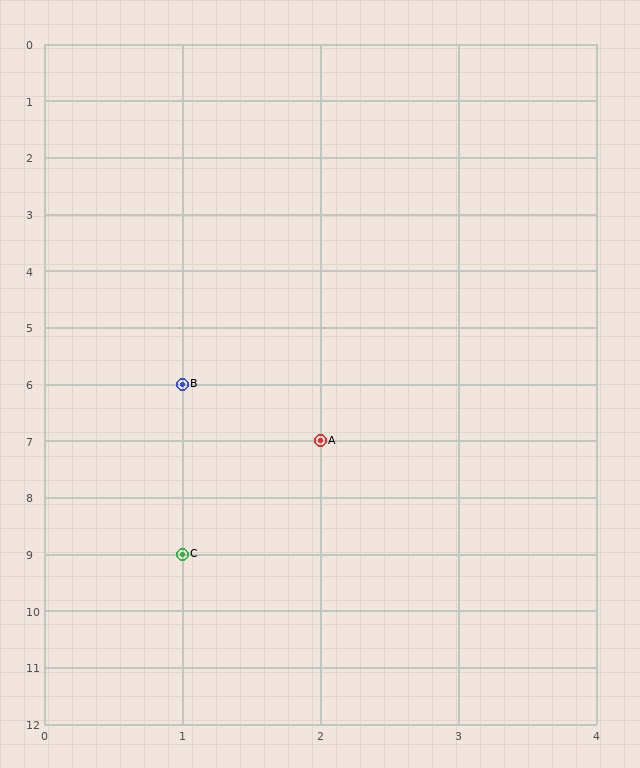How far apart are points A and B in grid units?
Points A and B are 1 column and 1 row apart (about 1.4 grid units diagonally).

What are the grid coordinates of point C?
Point C is at grid coordinates (1, 9).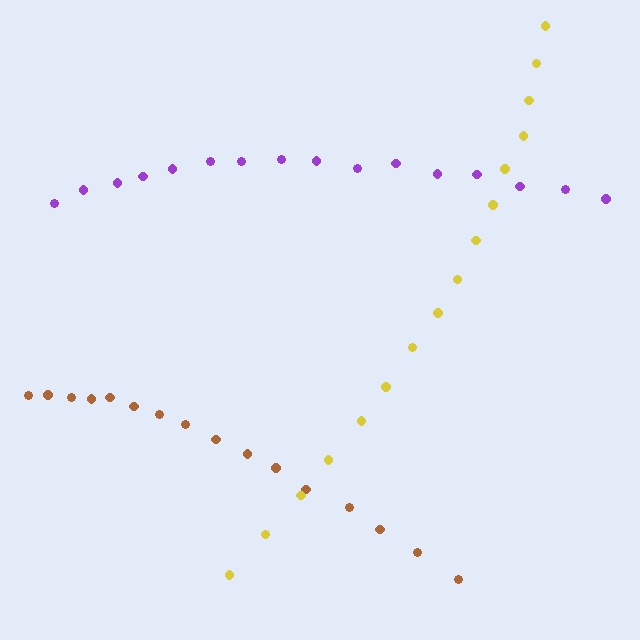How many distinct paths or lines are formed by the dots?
There are 3 distinct paths.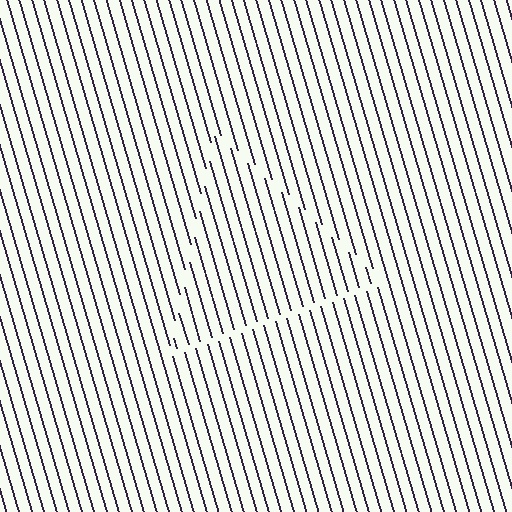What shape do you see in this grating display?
An illusory triangle. The interior of the shape contains the same grating, shifted by half a period — the contour is defined by the phase discontinuity where line-ends from the inner and outer gratings abut.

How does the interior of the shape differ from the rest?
The interior of the shape contains the same grating, shifted by half a period — the contour is defined by the phase discontinuity where line-ends from the inner and outer gratings abut.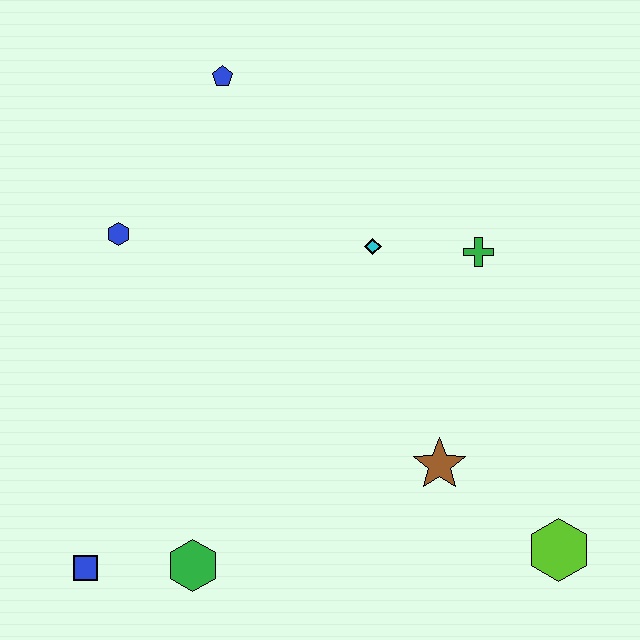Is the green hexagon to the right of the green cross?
No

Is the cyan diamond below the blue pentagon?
Yes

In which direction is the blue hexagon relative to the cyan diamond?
The blue hexagon is to the left of the cyan diamond.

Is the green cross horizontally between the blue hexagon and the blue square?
No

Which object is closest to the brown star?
The lime hexagon is closest to the brown star.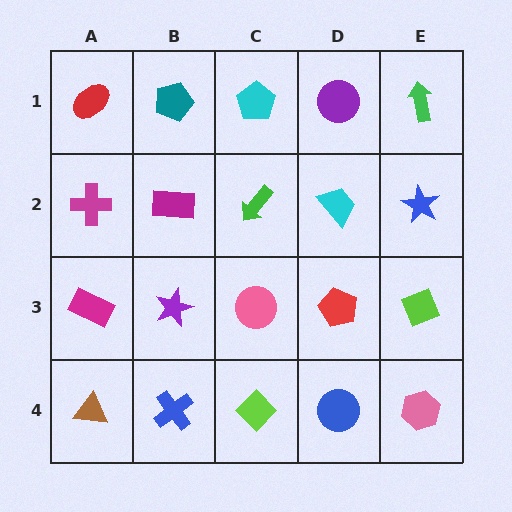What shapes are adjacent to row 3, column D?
A cyan trapezoid (row 2, column D), a blue circle (row 4, column D), a pink circle (row 3, column C), a lime diamond (row 3, column E).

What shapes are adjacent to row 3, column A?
A magenta cross (row 2, column A), a brown triangle (row 4, column A), a purple star (row 3, column B).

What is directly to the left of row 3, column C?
A purple star.